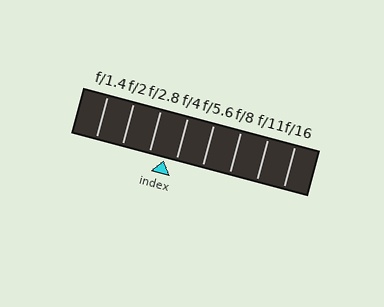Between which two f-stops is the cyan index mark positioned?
The index mark is between f/2.8 and f/4.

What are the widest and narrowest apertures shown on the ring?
The widest aperture shown is f/1.4 and the narrowest is f/16.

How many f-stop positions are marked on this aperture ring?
There are 8 f-stop positions marked.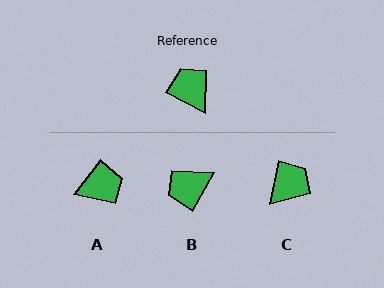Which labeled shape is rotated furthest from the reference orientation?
A, about 100 degrees away.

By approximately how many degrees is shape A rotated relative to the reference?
Approximately 100 degrees clockwise.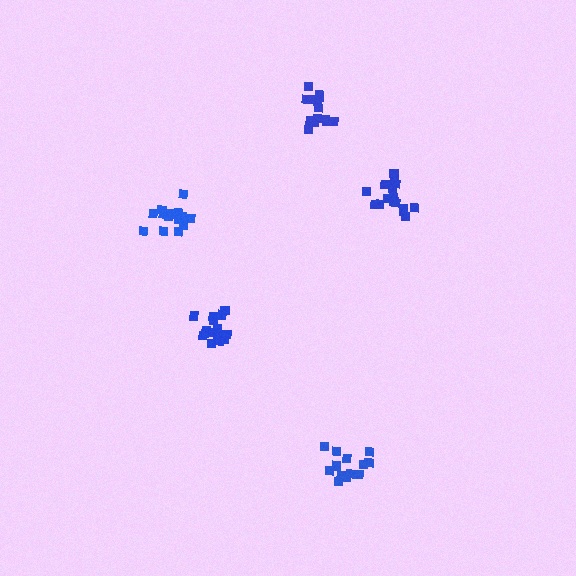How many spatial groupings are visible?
There are 5 spatial groupings.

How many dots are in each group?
Group 1: 16 dots, Group 2: 18 dots, Group 3: 13 dots, Group 4: 14 dots, Group 5: 18 dots (79 total).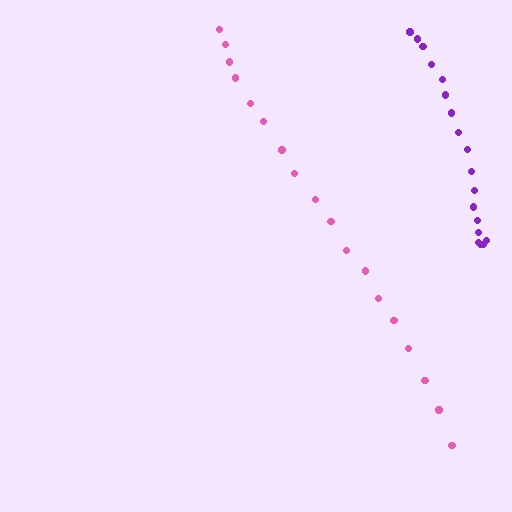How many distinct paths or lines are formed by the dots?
There are 2 distinct paths.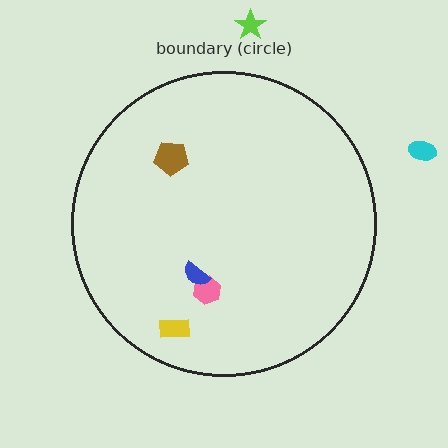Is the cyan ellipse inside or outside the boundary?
Outside.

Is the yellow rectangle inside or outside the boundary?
Inside.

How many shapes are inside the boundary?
4 inside, 2 outside.